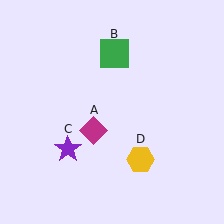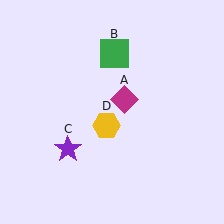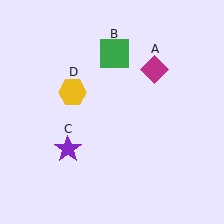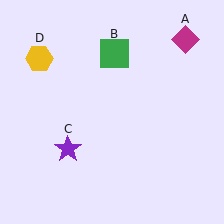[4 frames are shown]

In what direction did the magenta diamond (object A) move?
The magenta diamond (object A) moved up and to the right.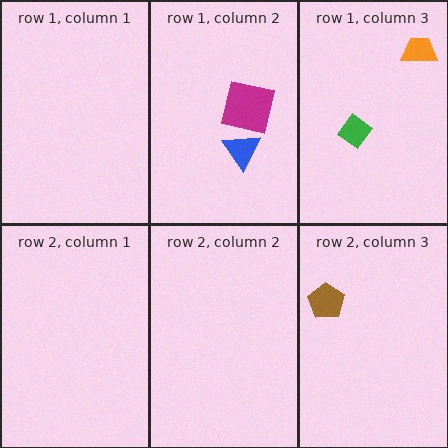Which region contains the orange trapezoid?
The row 1, column 3 region.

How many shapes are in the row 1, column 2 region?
2.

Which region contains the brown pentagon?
The row 2, column 3 region.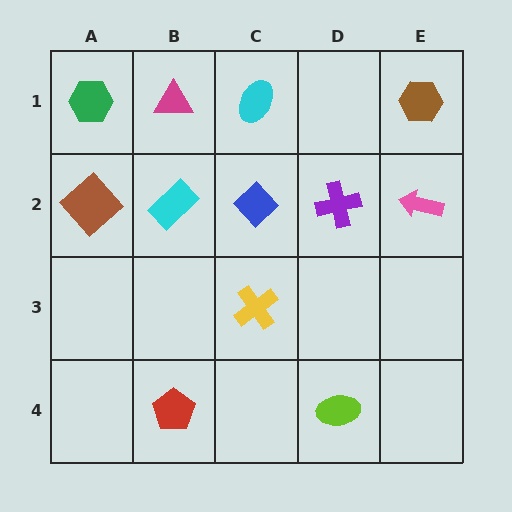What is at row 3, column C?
A yellow cross.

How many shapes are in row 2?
5 shapes.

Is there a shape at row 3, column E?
No, that cell is empty.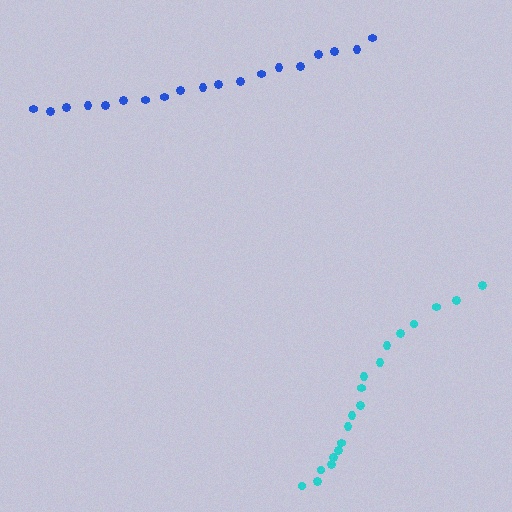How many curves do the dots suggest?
There are 2 distinct paths.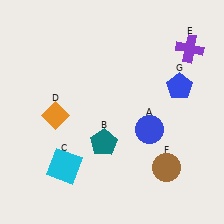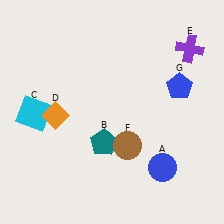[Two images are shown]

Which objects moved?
The objects that moved are: the blue circle (A), the cyan square (C), the brown circle (F).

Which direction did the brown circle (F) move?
The brown circle (F) moved left.